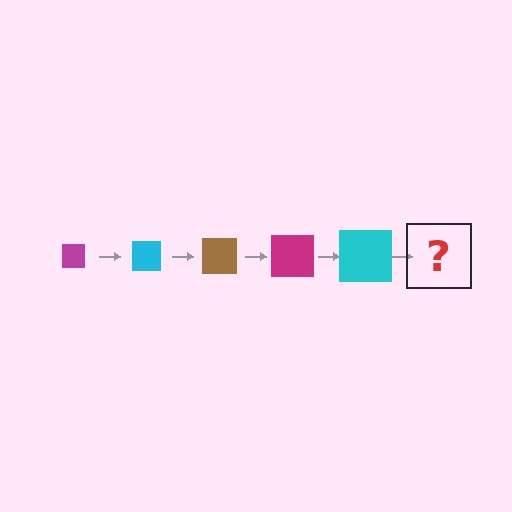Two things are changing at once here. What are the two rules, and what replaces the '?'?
The two rules are that the square grows larger each step and the color cycles through magenta, cyan, and brown. The '?' should be a brown square, larger than the previous one.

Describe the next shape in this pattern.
It should be a brown square, larger than the previous one.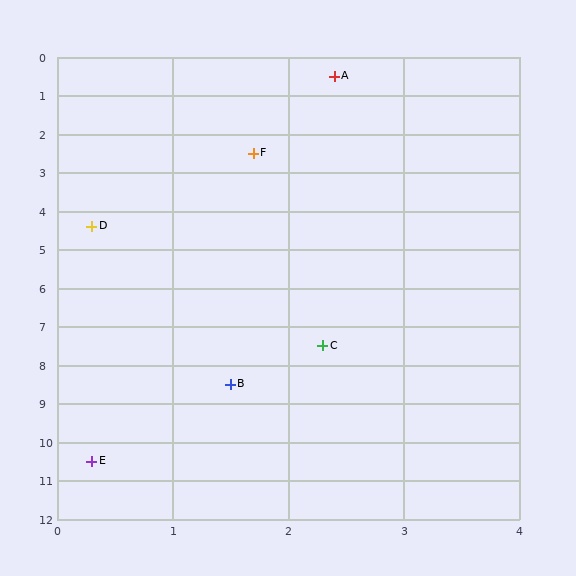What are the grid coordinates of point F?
Point F is at approximately (1.7, 2.5).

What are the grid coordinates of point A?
Point A is at approximately (2.4, 0.5).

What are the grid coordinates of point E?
Point E is at approximately (0.3, 10.5).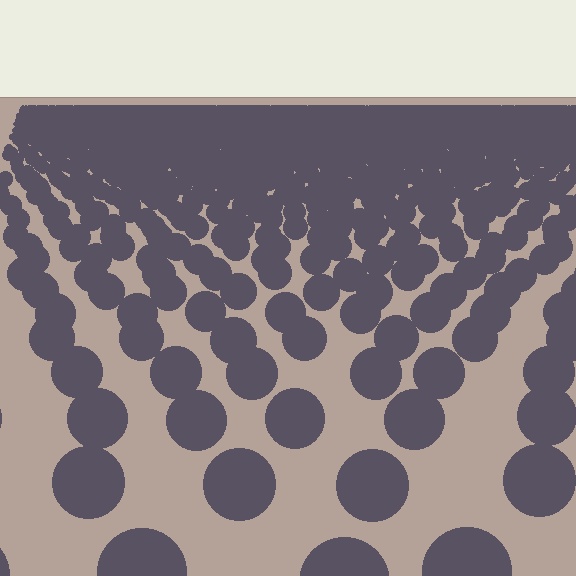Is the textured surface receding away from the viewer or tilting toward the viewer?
The surface is receding away from the viewer. Texture elements get smaller and denser toward the top.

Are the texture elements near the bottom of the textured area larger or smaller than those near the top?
Larger. Near the bottom, elements are closer to the viewer and appear at a bigger on-screen size.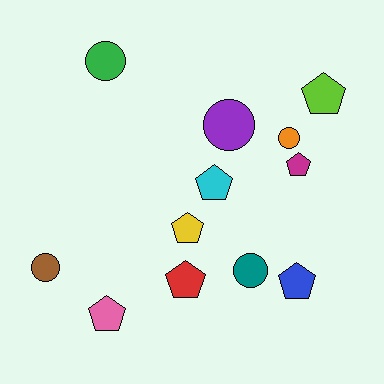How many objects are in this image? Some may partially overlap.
There are 12 objects.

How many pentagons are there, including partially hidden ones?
There are 7 pentagons.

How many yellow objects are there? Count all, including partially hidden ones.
There is 1 yellow object.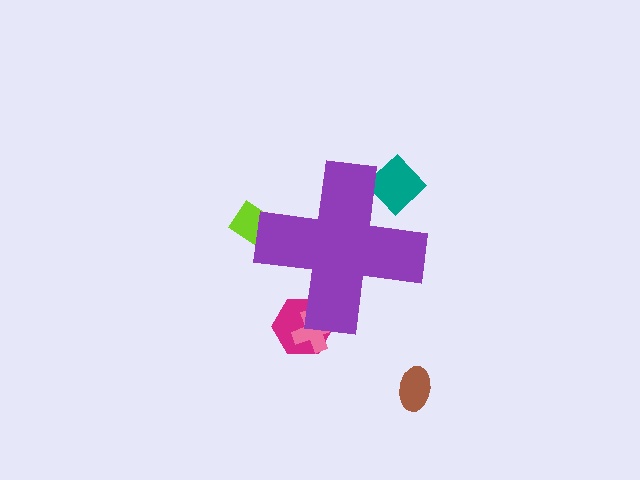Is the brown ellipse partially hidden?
No, the brown ellipse is fully visible.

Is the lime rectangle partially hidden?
Yes, the lime rectangle is partially hidden behind the purple cross.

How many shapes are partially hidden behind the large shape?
4 shapes are partially hidden.